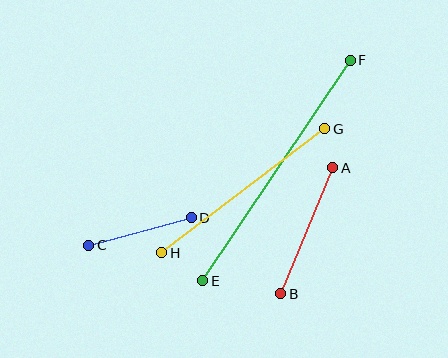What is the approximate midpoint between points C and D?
The midpoint is at approximately (140, 232) pixels.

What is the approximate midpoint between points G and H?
The midpoint is at approximately (243, 191) pixels.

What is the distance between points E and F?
The distance is approximately 265 pixels.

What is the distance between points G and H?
The distance is approximately 205 pixels.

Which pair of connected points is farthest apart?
Points E and F are farthest apart.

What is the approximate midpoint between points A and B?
The midpoint is at approximately (307, 231) pixels.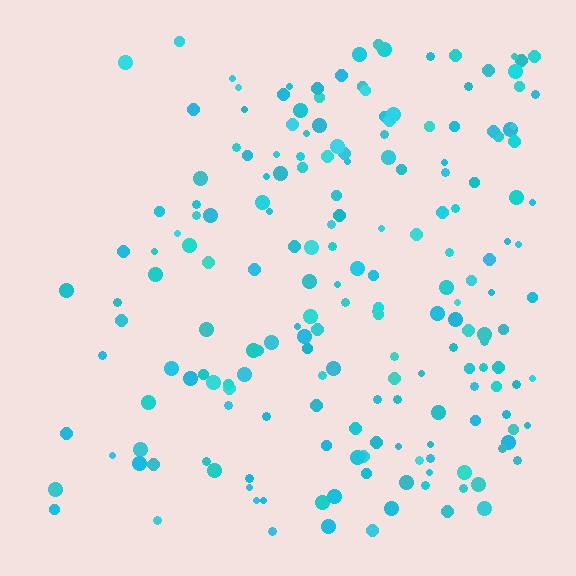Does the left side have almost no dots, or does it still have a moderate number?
Still a moderate number, just noticeably fewer than the right.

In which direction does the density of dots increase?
From left to right, with the right side densest.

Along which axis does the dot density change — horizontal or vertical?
Horizontal.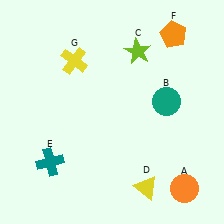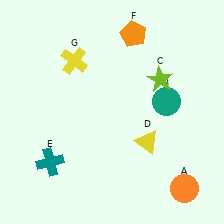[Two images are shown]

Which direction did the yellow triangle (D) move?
The yellow triangle (D) moved up.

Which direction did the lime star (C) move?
The lime star (C) moved down.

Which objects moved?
The objects that moved are: the lime star (C), the yellow triangle (D), the orange pentagon (F).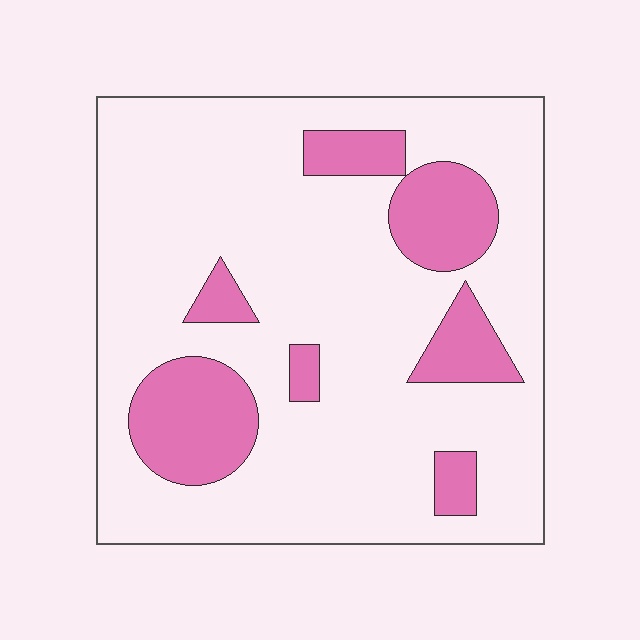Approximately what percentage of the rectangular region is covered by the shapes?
Approximately 20%.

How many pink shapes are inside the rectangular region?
7.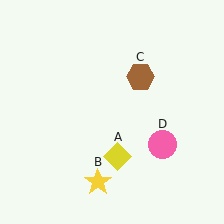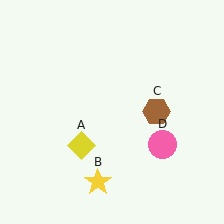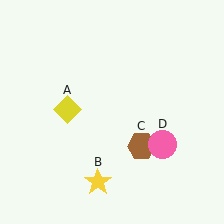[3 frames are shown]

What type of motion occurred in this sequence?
The yellow diamond (object A), brown hexagon (object C) rotated clockwise around the center of the scene.